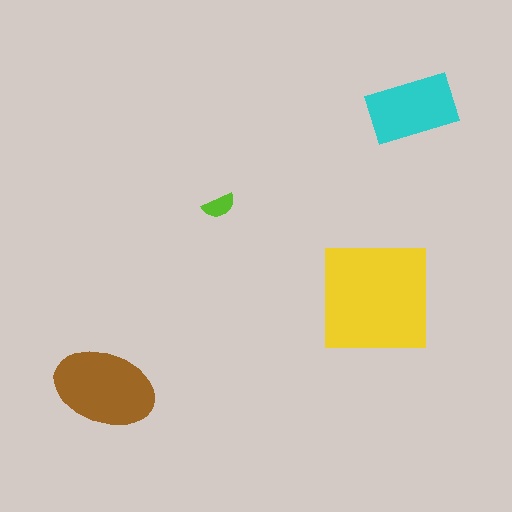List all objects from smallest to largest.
The lime semicircle, the cyan rectangle, the brown ellipse, the yellow square.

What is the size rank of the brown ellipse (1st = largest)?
2nd.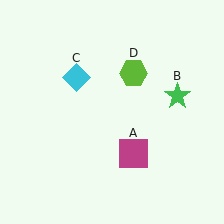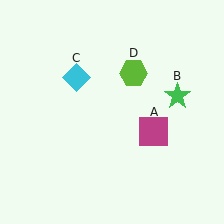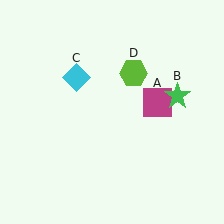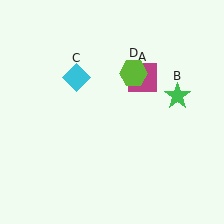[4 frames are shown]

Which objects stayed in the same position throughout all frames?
Green star (object B) and cyan diamond (object C) and lime hexagon (object D) remained stationary.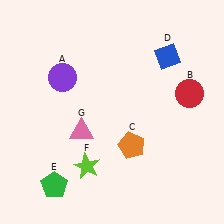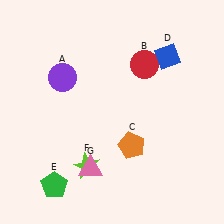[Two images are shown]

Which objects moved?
The objects that moved are: the red circle (B), the pink triangle (G).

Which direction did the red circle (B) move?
The red circle (B) moved left.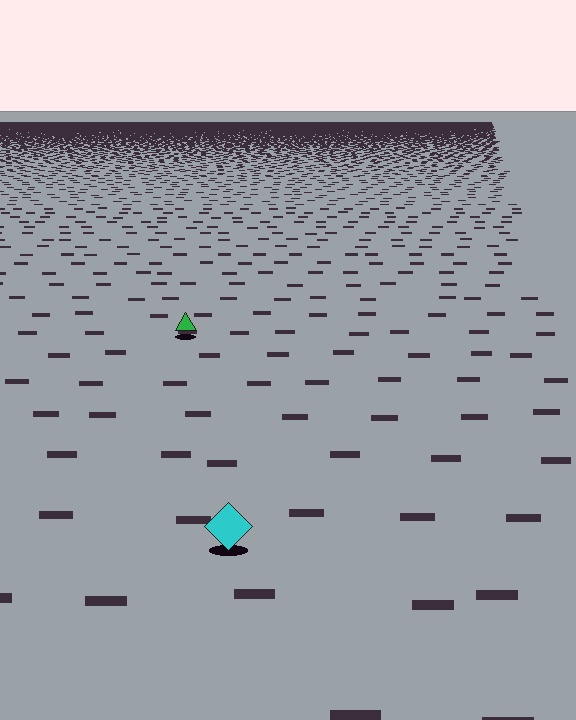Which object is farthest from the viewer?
The green triangle is farthest from the viewer. It appears smaller and the ground texture around it is denser.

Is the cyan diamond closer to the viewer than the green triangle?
Yes. The cyan diamond is closer — you can tell from the texture gradient: the ground texture is coarser near it.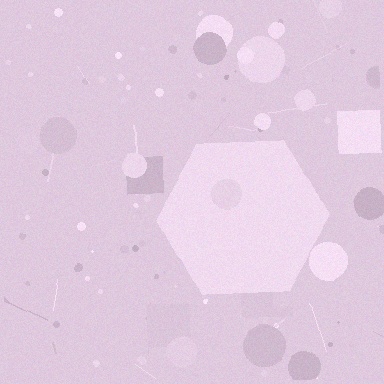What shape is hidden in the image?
A hexagon is hidden in the image.